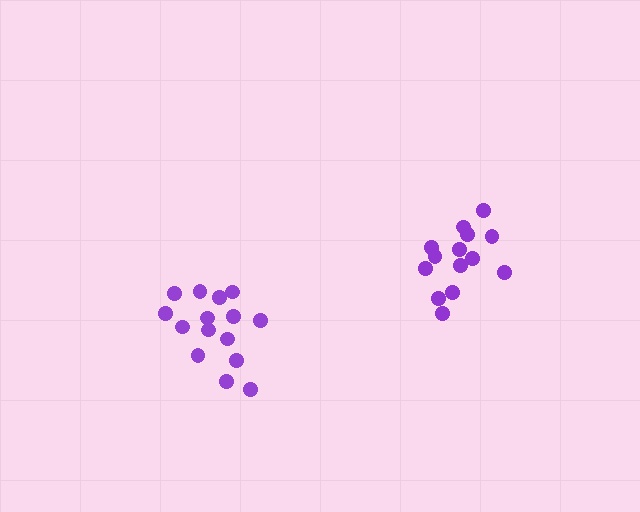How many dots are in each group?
Group 1: 14 dots, Group 2: 15 dots (29 total).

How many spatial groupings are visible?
There are 2 spatial groupings.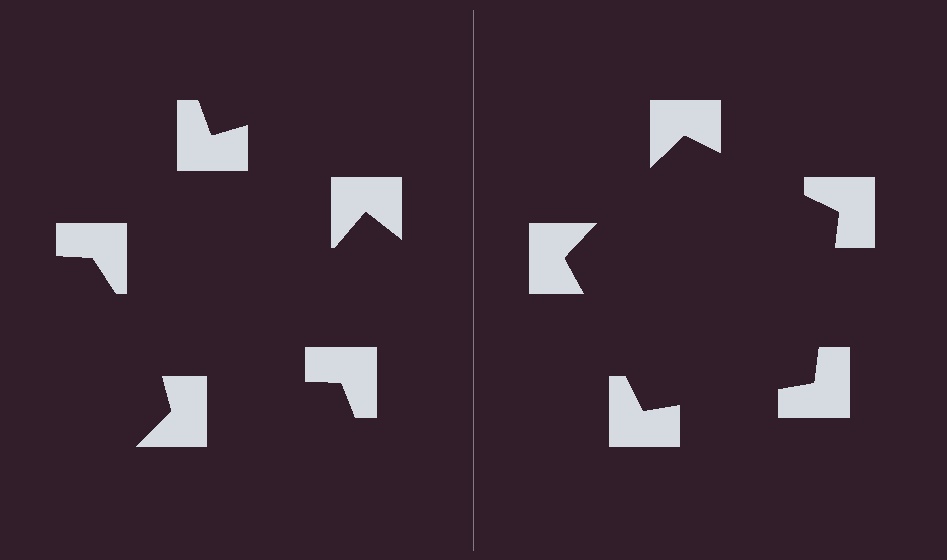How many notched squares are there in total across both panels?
10 — 5 on each side.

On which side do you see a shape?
An illusory pentagon appears on the right side. On the left side the wedge cuts are rotated, so no coherent shape forms.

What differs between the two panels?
The notched squares are positioned identically on both sides; only the wedge orientations differ. On the right they align to a pentagon; on the left they are misaligned.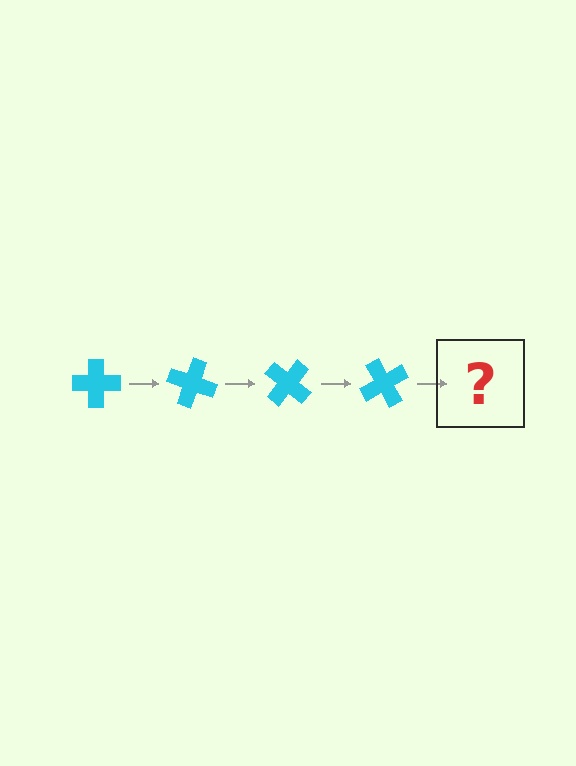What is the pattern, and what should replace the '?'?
The pattern is that the cross rotates 20 degrees each step. The '?' should be a cyan cross rotated 80 degrees.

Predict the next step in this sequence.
The next step is a cyan cross rotated 80 degrees.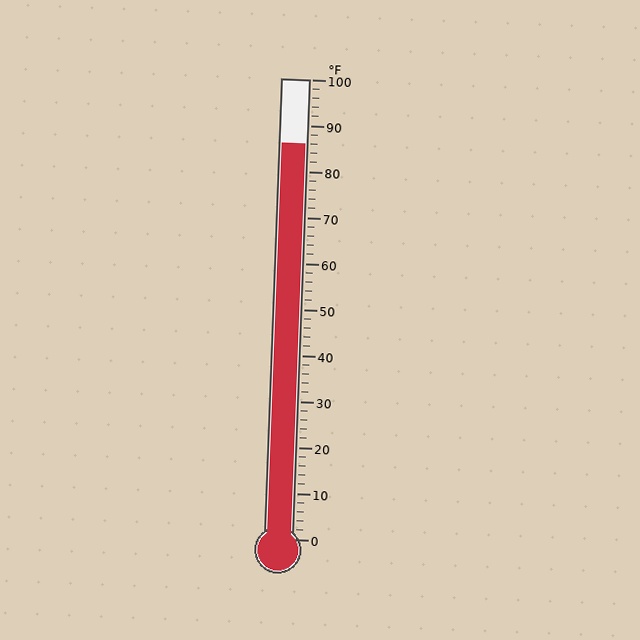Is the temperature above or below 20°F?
The temperature is above 20°F.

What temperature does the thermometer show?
The thermometer shows approximately 86°F.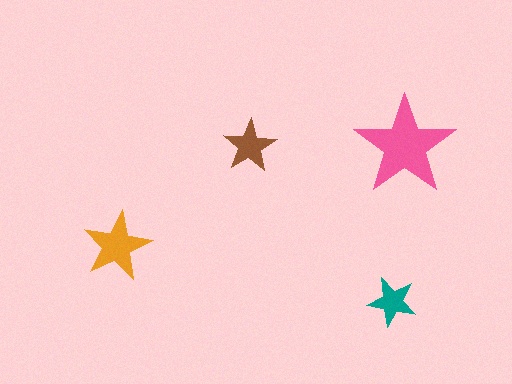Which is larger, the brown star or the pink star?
The pink one.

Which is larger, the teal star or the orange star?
The orange one.